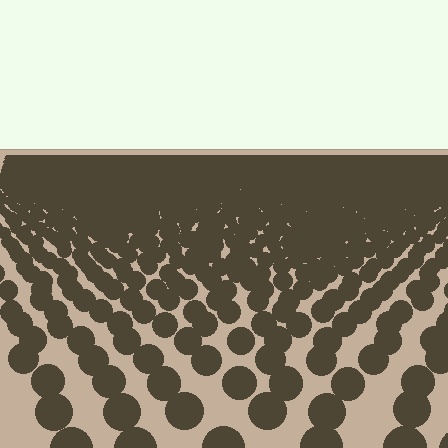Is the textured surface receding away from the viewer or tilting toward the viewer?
The surface is receding away from the viewer. Texture elements get smaller and denser toward the top.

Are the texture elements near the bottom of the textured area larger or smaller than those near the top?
Larger. Near the bottom, elements are closer to the viewer and appear at a bigger on-screen size.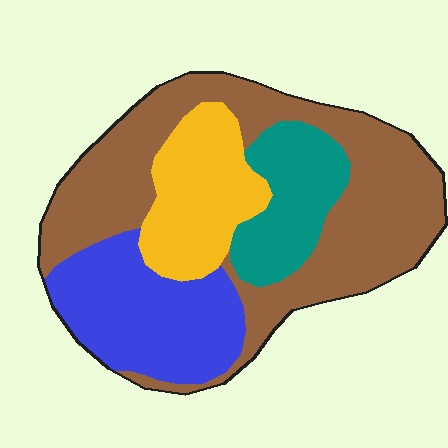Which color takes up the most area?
Brown, at roughly 45%.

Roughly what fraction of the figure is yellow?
Yellow takes up about one sixth (1/6) of the figure.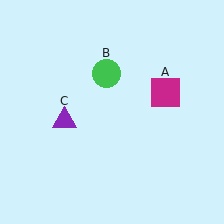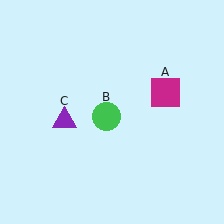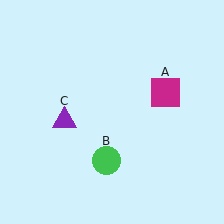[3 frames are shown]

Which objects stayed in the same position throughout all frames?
Magenta square (object A) and purple triangle (object C) remained stationary.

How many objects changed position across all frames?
1 object changed position: green circle (object B).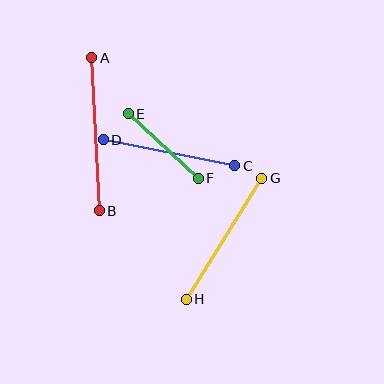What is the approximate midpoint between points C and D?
The midpoint is at approximately (169, 153) pixels.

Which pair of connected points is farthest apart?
Points A and B are farthest apart.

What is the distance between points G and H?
The distance is approximately 142 pixels.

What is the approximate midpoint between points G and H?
The midpoint is at approximately (224, 239) pixels.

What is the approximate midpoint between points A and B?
The midpoint is at approximately (95, 134) pixels.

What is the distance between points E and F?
The distance is approximately 96 pixels.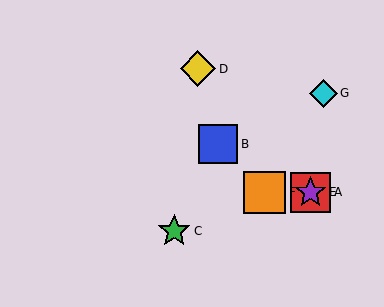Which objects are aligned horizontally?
Objects A, E, F are aligned horizontally.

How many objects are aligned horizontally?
3 objects (A, E, F) are aligned horizontally.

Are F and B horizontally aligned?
No, F is at y≈192 and B is at y≈144.